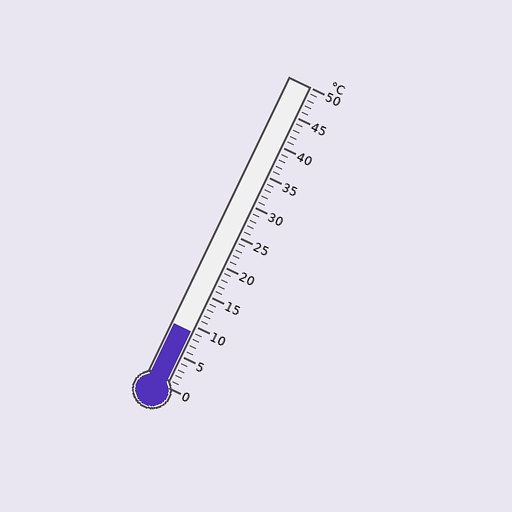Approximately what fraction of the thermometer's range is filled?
The thermometer is filled to approximately 20% of its range.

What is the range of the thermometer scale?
The thermometer scale ranges from 0°C to 50°C.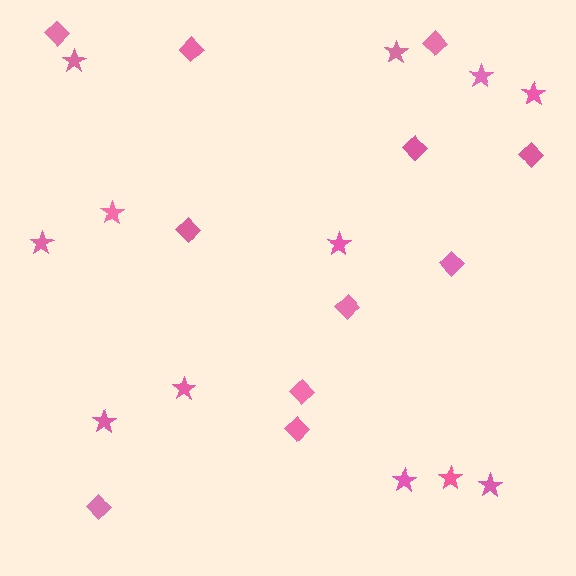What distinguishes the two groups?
There are 2 groups: one group of stars (12) and one group of diamonds (11).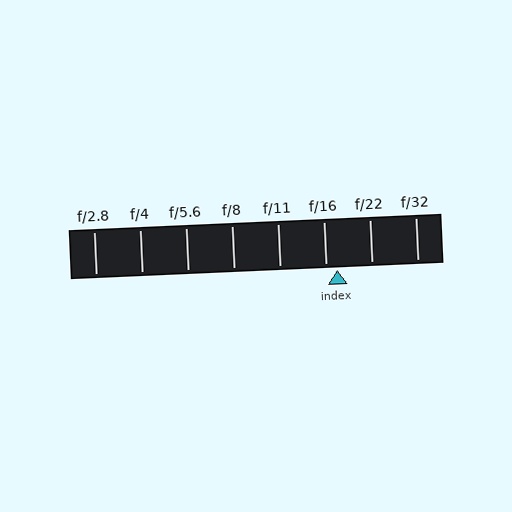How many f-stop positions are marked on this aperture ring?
There are 8 f-stop positions marked.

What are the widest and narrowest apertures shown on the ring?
The widest aperture shown is f/2.8 and the narrowest is f/32.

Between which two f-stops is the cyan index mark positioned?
The index mark is between f/16 and f/22.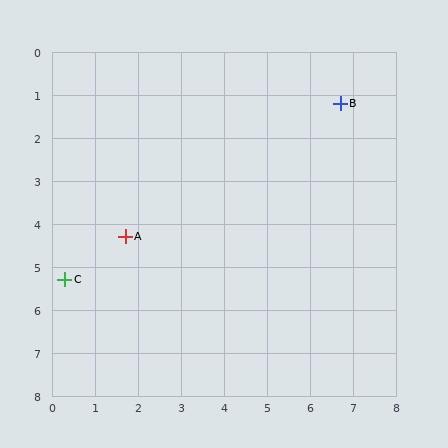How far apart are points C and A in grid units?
Points C and A are about 1.7 grid units apart.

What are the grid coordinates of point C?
Point C is at approximately (0.3, 5.3).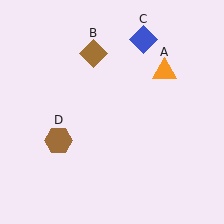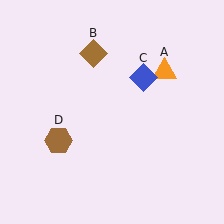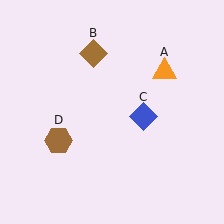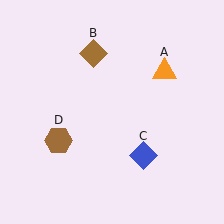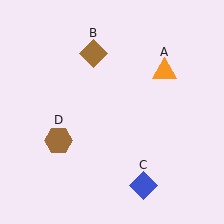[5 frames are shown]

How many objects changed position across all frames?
1 object changed position: blue diamond (object C).